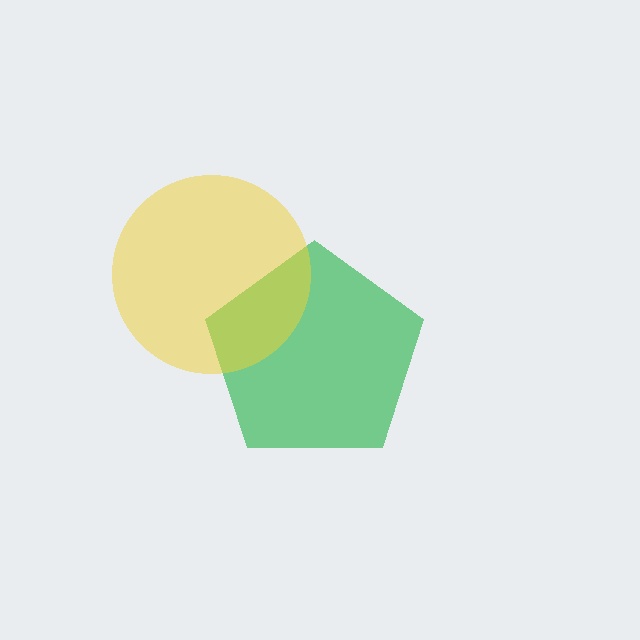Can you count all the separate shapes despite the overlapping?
Yes, there are 2 separate shapes.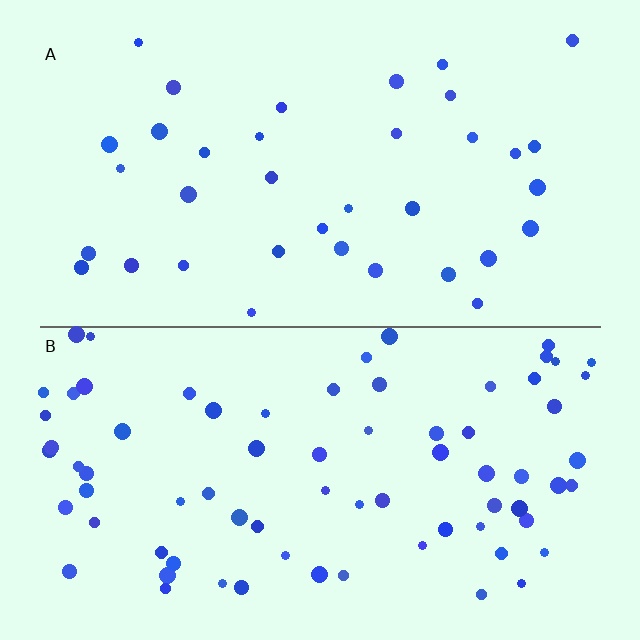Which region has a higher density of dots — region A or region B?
B (the bottom).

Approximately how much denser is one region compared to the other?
Approximately 2.1× — region B over region A.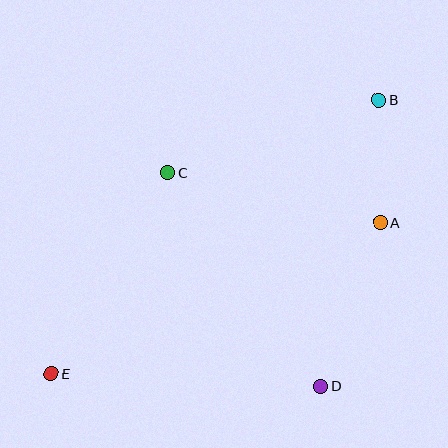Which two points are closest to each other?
Points A and B are closest to each other.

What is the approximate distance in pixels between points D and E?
The distance between D and E is approximately 270 pixels.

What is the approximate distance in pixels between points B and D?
The distance between B and D is approximately 292 pixels.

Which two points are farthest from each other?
Points B and E are farthest from each other.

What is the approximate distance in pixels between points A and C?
The distance between A and C is approximately 219 pixels.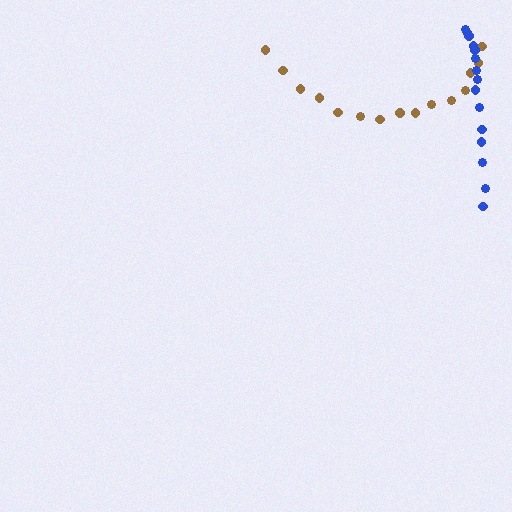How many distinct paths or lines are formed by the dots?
There are 2 distinct paths.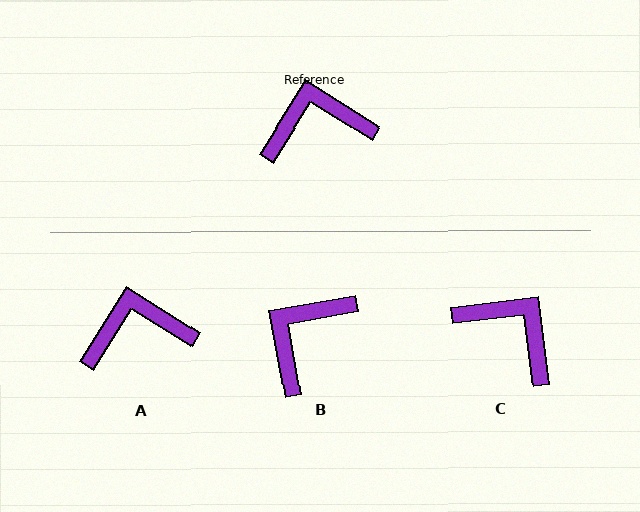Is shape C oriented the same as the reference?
No, it is off by about 51 degrees.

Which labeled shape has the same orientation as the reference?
A.